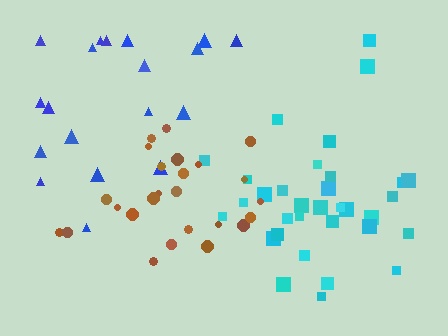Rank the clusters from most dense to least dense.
cyan, brown, blue.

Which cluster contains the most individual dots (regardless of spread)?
Cyan (33).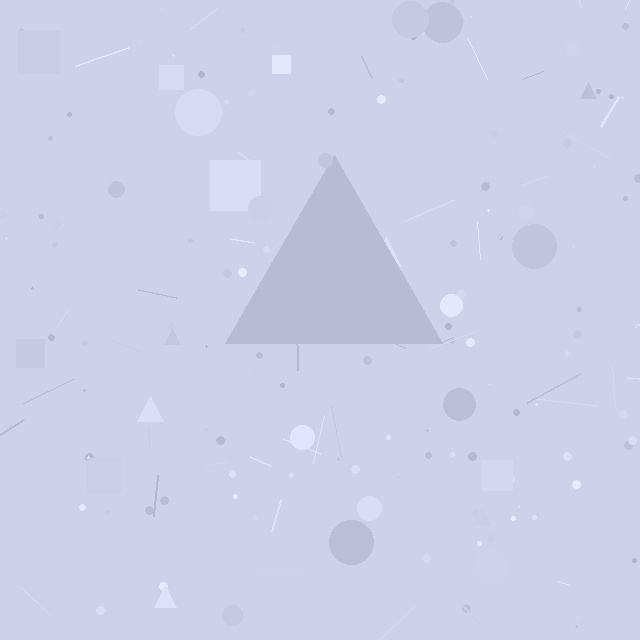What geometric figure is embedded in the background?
A triangle is embedded in the background.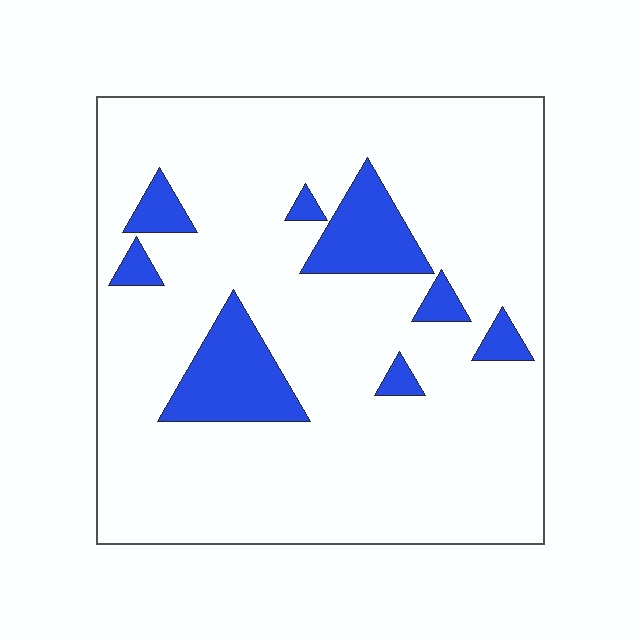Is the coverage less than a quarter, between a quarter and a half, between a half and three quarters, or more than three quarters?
Less than a quarter.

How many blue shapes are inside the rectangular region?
8.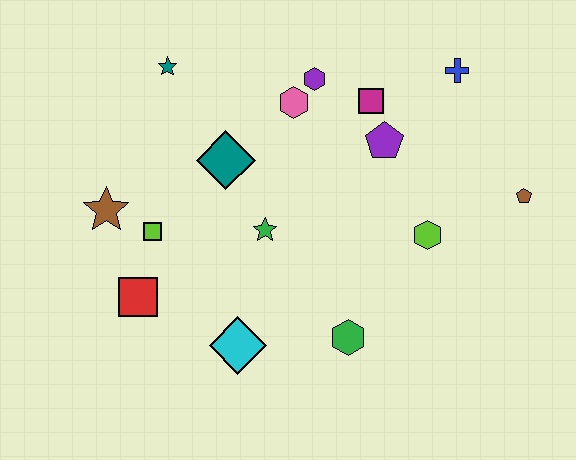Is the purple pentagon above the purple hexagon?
No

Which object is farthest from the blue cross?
The red square is farthest from the blue cross.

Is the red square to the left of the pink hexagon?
Yes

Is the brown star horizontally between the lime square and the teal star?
No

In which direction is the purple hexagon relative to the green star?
The purple hexagon is above the green star.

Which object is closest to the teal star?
The teal diamond is closest to the teal star.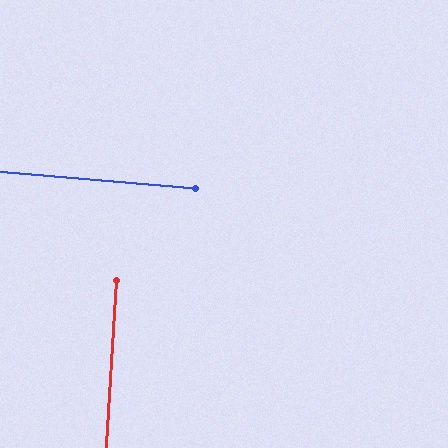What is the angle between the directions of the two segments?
Approximately 89 degrees.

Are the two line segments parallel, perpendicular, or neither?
Perpendicular — they meet at approximately 89°.